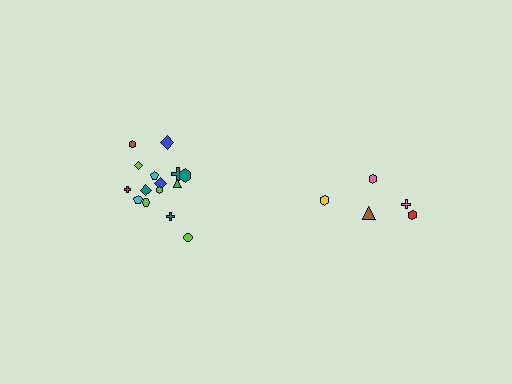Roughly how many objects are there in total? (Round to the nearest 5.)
Roughly 20 objects in total.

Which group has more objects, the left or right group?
The left group.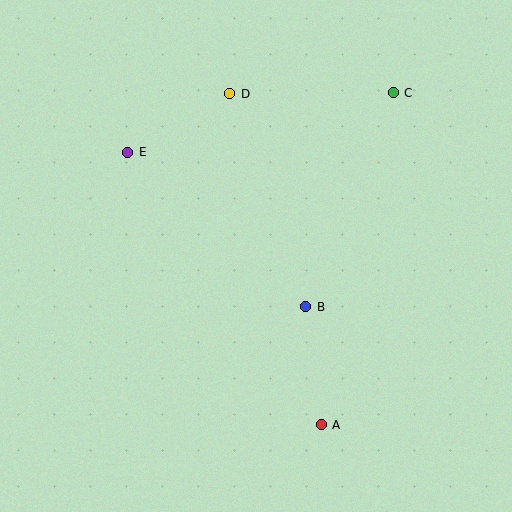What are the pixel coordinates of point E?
Point E is at (128, 152).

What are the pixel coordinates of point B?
Point B is at (306, 307).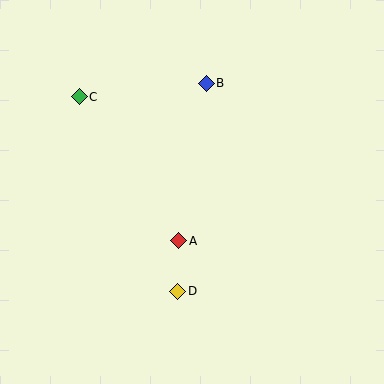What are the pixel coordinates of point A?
Point A is at (179, 241).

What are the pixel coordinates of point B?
Point B is at (206, 83).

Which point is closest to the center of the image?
Point A at (179, 241) is closest to the center.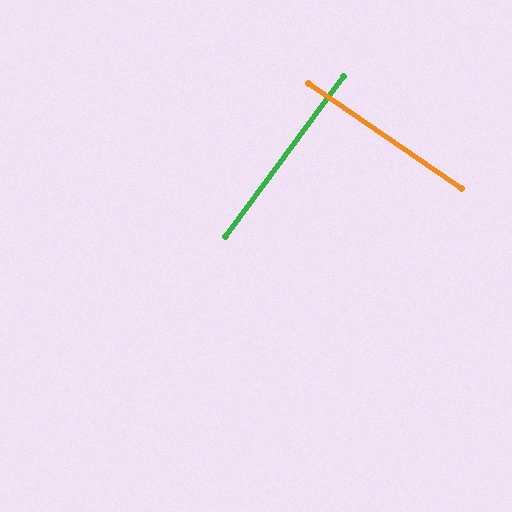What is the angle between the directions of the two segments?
Approximately 88 degrees.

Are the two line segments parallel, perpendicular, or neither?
Perpendicular — they meet at approximately 88°.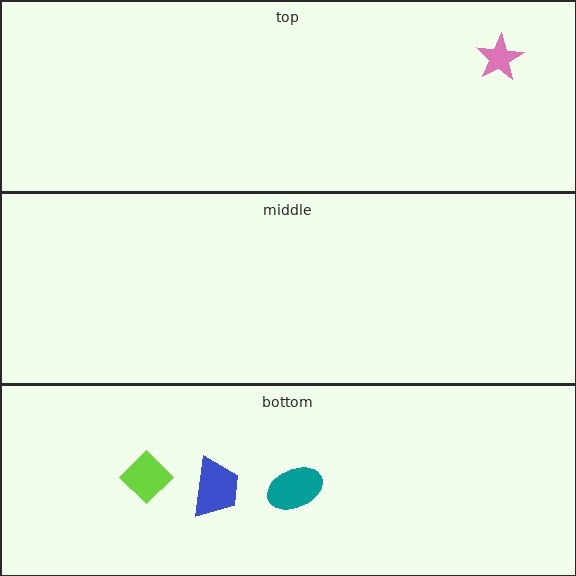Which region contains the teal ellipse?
The bottom region.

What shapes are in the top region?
The pink star.